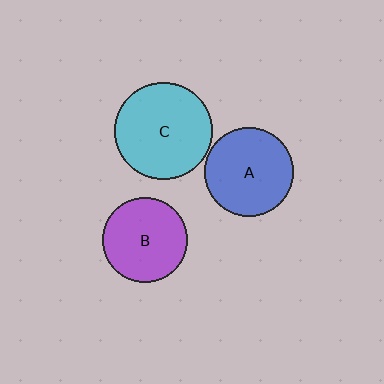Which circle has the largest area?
Circle C (cyan).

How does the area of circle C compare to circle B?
Approximately 1.3 times.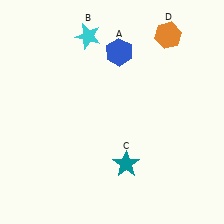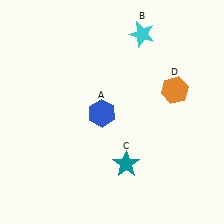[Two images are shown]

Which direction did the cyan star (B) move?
The cyan star (B) moved right.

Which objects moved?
The objects that moved are: the blue hexagon (A), the cyan star (B), the orange hexagon (D).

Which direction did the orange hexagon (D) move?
The orange hexagon (D) moved down.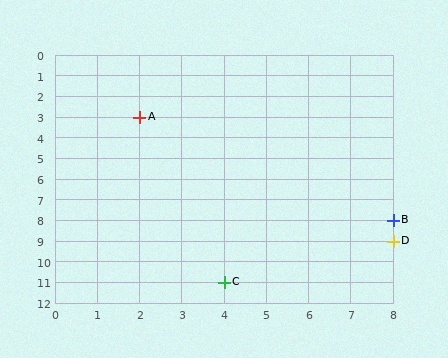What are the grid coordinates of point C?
Point C is at grid coordinates (4, 11).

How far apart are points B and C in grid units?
Points B and C are 4 columns and 3 rows apart (about 5.0 grid units diagonally).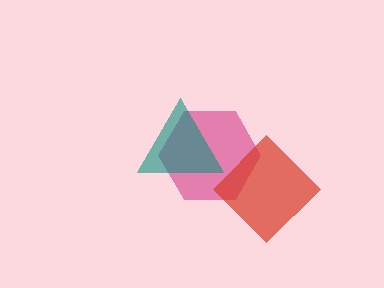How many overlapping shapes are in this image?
There are 3 overlapping shapes in the image.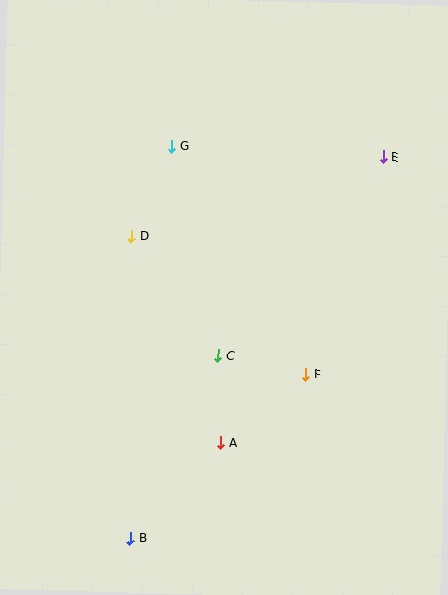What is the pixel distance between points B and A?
The distance between B and A is 131 pixels.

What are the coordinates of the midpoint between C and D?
The midpoint between C and D is at (175, 296).